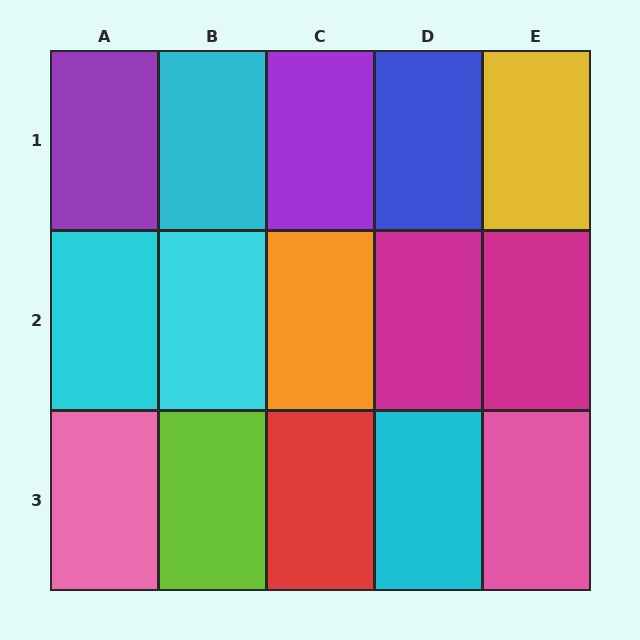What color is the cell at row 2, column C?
Orange.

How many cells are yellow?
1 cell is yellow.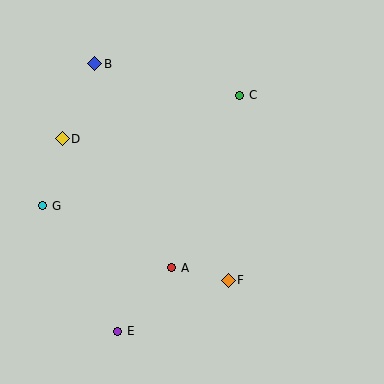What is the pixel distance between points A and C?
The distance between A and C is 185 pixels.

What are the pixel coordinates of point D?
Point D is at (62, 139).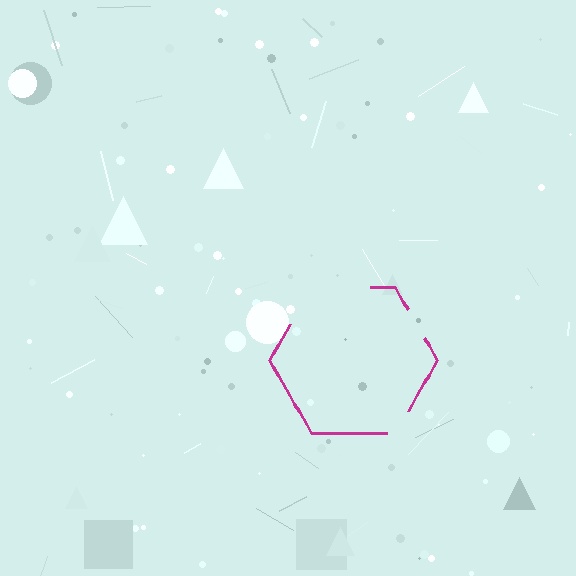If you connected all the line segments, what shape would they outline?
They would outline a hexagon.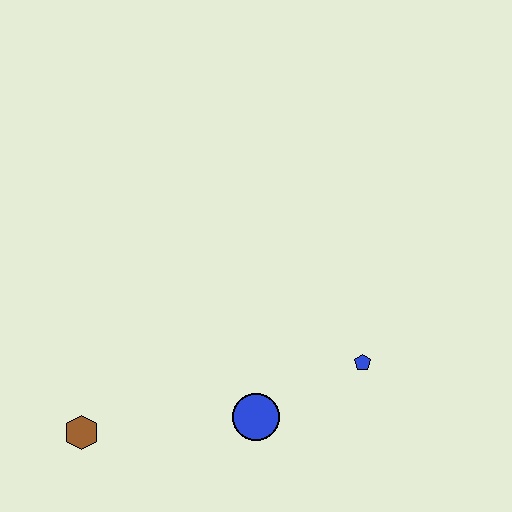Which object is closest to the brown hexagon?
The blue circle is closest to the brown hexagon.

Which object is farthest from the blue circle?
The brown hexagon is farthest from the blue circle.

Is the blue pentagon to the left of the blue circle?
No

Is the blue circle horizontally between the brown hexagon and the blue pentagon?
Yes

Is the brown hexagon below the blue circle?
Yes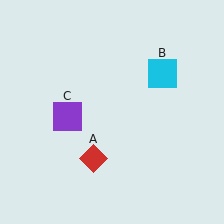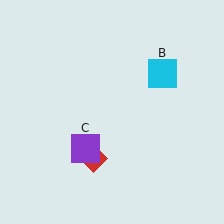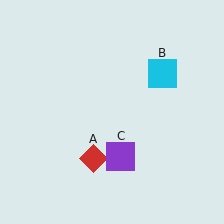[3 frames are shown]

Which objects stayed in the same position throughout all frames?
Red diamond (object A) and cyan square (object B) remained stationary.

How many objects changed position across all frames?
1 object changed position: purple square (object C).